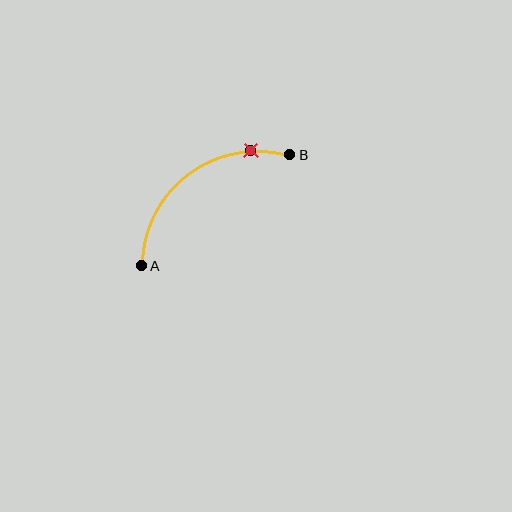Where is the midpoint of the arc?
The arc midpoint is the point on the curve farthest from the straight line joining A and B. It sits above and to the left of that line.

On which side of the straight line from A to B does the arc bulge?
The arc bulges above and to the left of the straight line connecting A and B.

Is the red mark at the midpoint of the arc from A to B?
No. The red mark lies on the arc but is closer to endpoint B. The arc midpoint would be at the point on the curve equidistant along the arc from both A and B.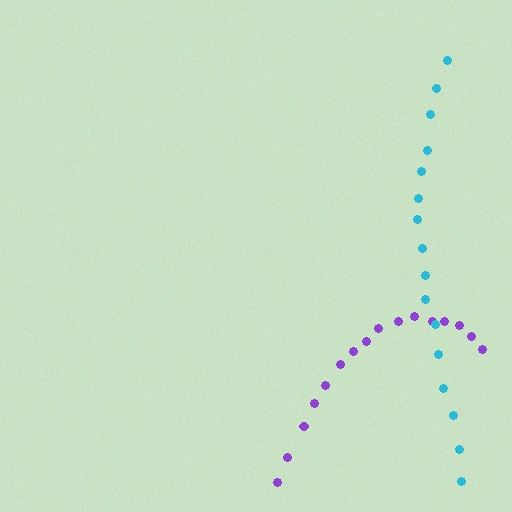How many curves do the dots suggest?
There are 2 distinct paths.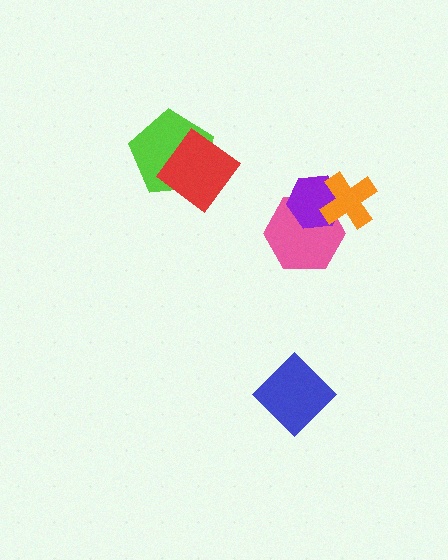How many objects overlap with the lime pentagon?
1 object overlaps with the lime pentagon.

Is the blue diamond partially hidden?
No, no other shape covers it.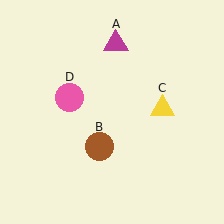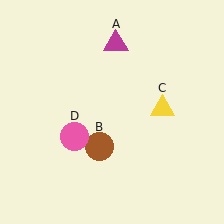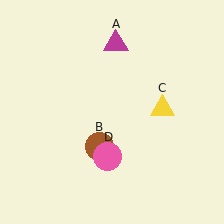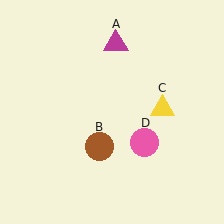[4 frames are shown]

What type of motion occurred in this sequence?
The pink circle (object D) rotated counterclockwise around the center of the scene.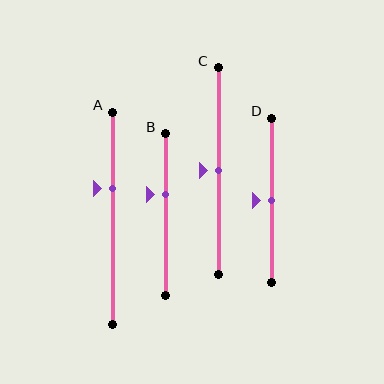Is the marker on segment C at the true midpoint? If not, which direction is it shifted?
Yes, the marker on segment C is at the true midpoint.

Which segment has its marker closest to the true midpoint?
Segment C has its marker closest to the true midpoint.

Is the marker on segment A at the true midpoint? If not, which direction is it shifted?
No, the marker on segment A is shifted upward by about 14% of the segment length.